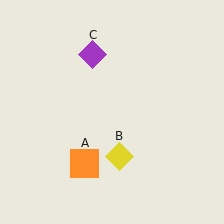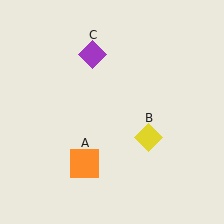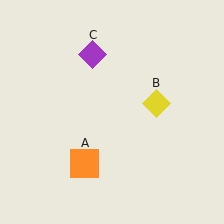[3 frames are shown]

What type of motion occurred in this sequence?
The yellow diamond (object B) rotated counterclockwise around the center of the scene.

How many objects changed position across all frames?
1 object changed position: yellow diamond (object B).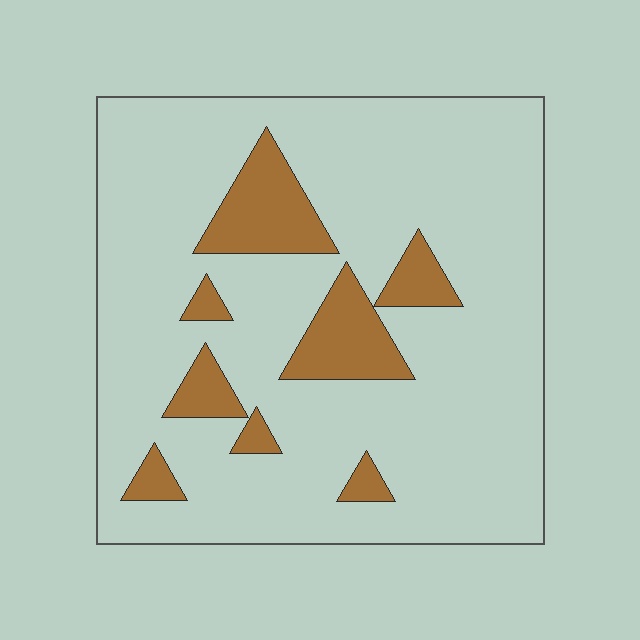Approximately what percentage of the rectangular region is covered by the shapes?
Approximately 15%.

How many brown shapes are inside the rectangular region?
8.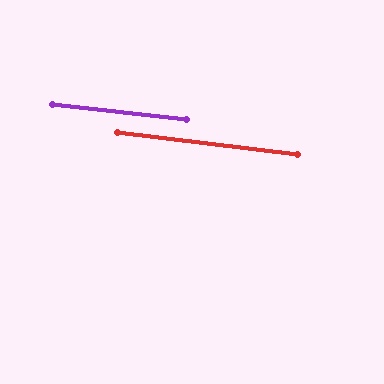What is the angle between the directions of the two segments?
Approximately 1 degree.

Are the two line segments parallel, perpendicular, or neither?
Parallel — their directions differ by only 0.8°.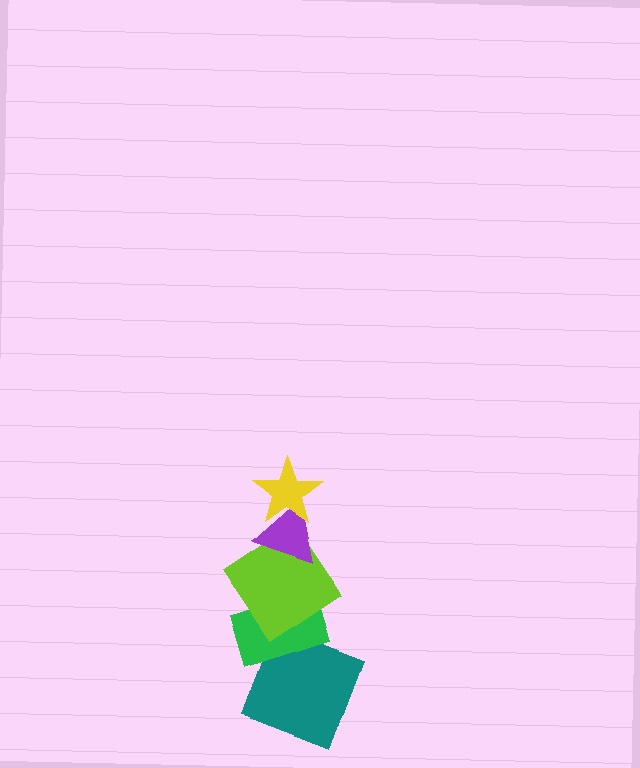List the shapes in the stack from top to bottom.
From top to bottom: the yellow star, the purple triangle, the lime diamond, the green rectangle, the teal square.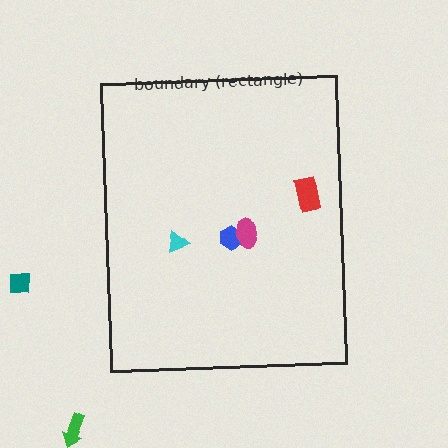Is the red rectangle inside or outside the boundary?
Inside.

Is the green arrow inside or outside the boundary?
Outside.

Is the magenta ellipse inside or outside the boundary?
Inside.